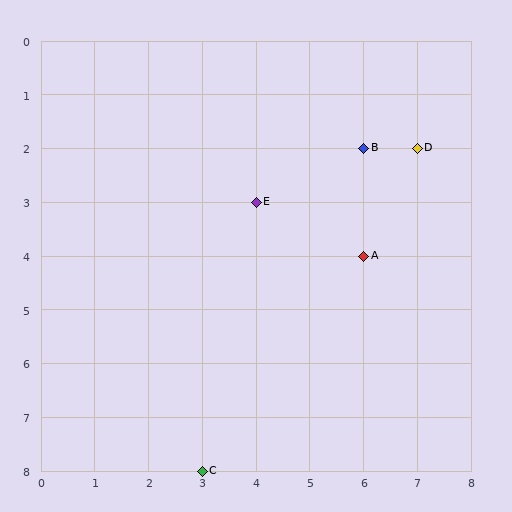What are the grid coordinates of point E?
Point E is at grid coordinates (4, 3).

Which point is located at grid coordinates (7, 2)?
Point D is at (7, 2).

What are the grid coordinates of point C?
Point C is at grid coordinates (3, 8).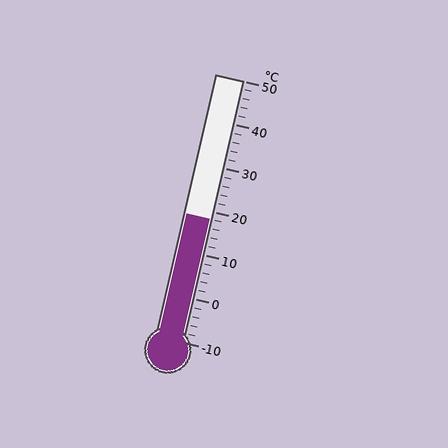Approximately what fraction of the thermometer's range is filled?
The thermometer is filled to approximately 45% of its range.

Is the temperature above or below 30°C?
The temperature is below 30°C.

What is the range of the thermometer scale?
The thermometer scale ranges from -10°C to 50°C.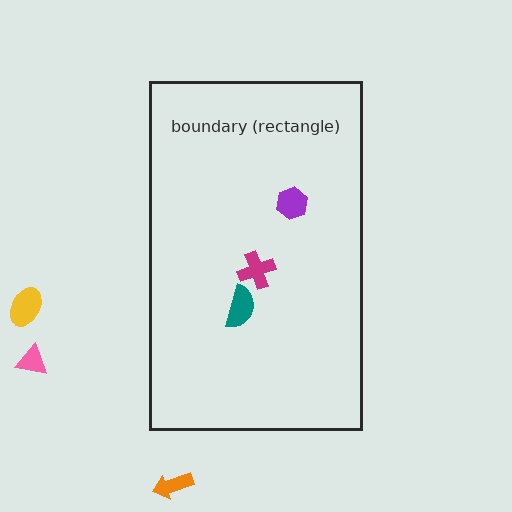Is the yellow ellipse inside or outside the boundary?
Outside.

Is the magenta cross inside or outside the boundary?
Inside.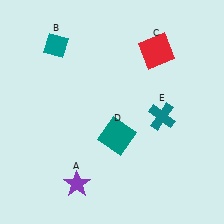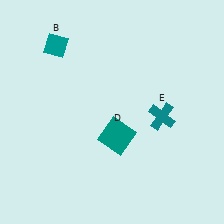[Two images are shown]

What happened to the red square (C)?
The red square (C) was removed in Image 2. It was in the top-right area of Image 1.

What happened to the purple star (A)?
The purple star (A) was removed in Image 2. It was in the bottom-left area of Image 1.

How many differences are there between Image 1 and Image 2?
There are 2 differences between the two images.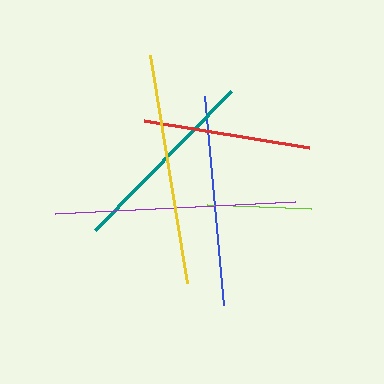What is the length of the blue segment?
The blue segment is approximately 209 pixels long.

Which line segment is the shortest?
The lime line is the shortest at approximately 104 pixels.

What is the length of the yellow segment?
The yellow segment is approximately 231 pixels long.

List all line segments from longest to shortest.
From longest to shortest: purple, yellow, blue, teal, red, lime.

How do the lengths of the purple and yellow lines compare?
The purple and yellow lines are approximately the same length.